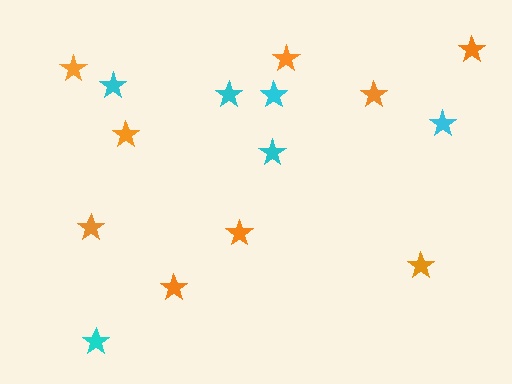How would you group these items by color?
There are 2 groups: one group of cyan stars (6) and one group of orange stars (9).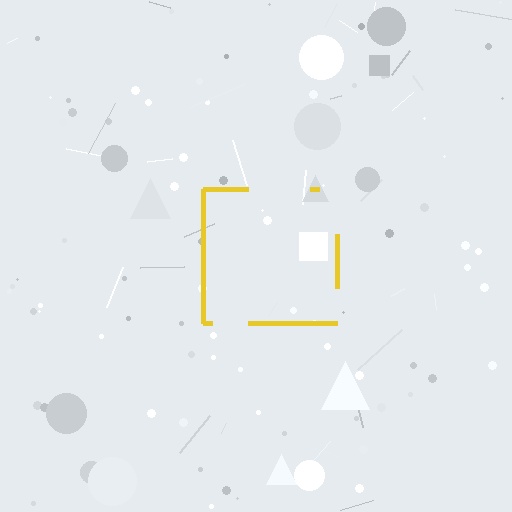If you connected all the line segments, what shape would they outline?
They would outline a square.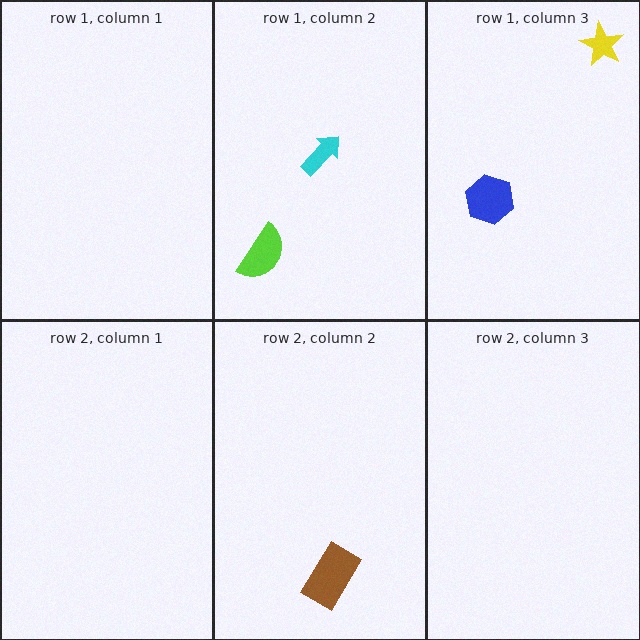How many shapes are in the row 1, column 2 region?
2.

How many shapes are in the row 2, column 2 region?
1.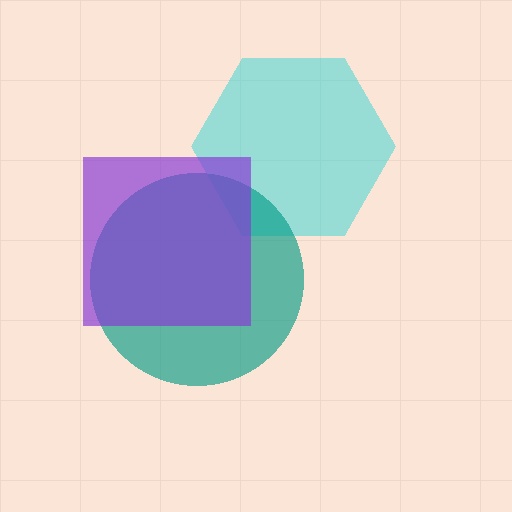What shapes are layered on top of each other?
The layered shapes are: a cyan hexagon, a teal circle, a purple square.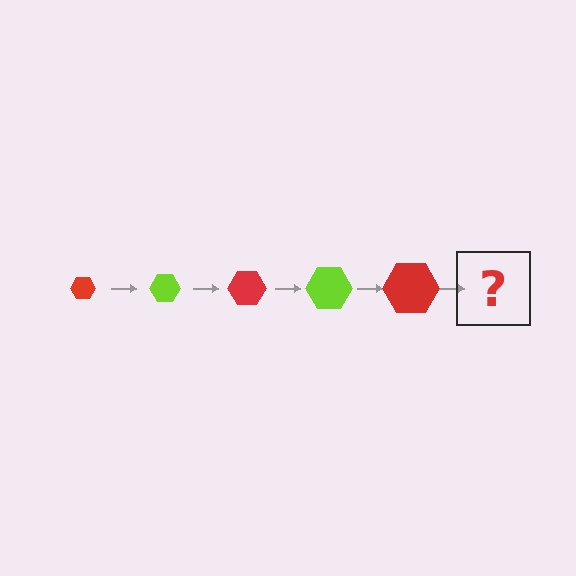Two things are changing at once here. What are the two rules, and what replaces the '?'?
The two rules are that the hexagon grows larger each step and the color cycles through red and lime. The '?' should be a lime hexagon, larger than the previous one.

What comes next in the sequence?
The next element should be a lime hexagon, larger than the previous one.